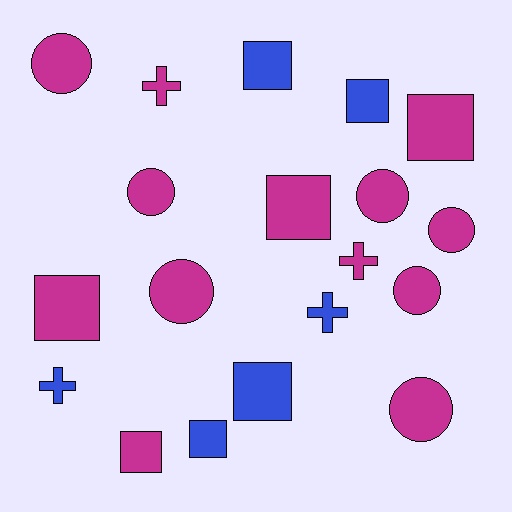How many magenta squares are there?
There are 4 magenta squares.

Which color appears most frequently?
Magenta, with 13 objects.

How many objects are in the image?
There are 19 objects.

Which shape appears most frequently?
Square, with 8 objects.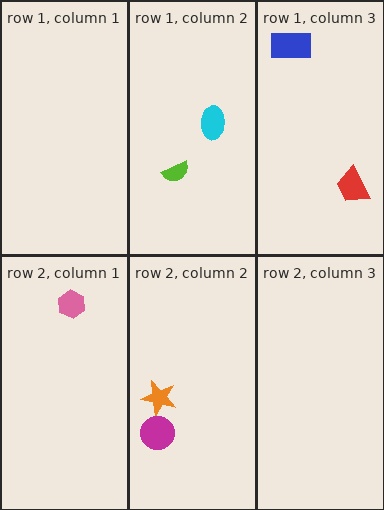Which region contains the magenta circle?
The row 2, column 2 region.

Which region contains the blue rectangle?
The row 1, column 3 region.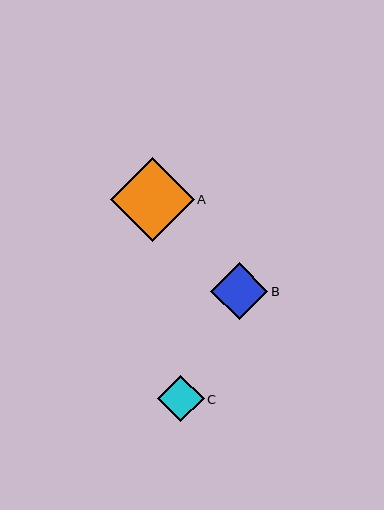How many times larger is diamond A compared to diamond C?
Diamond A is approximately 1.8 times the size of diamond C.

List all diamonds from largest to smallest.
From largest to smallest: A, B, C.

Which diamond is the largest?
Diamond A is the largest with a size of approximately 84 pixels.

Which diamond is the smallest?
Diamond C is the smallest with a size of approximately 47 pixels.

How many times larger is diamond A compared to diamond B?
Diamond A is approximately 1.5 times the size of diamond B.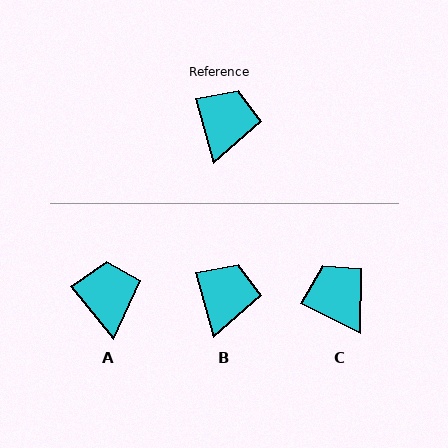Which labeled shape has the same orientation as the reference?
B.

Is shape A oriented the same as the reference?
No, it is off by about 24 degrees.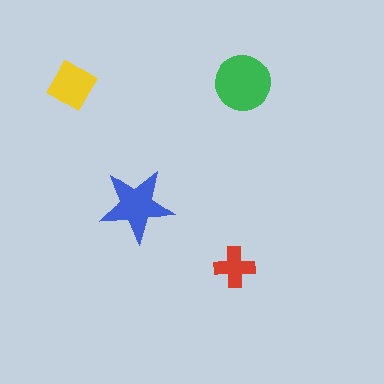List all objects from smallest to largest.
The red cross, the yellow diamond, the blue star, the green circle.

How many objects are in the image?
There are 4 objects in the image.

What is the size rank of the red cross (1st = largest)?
4th.